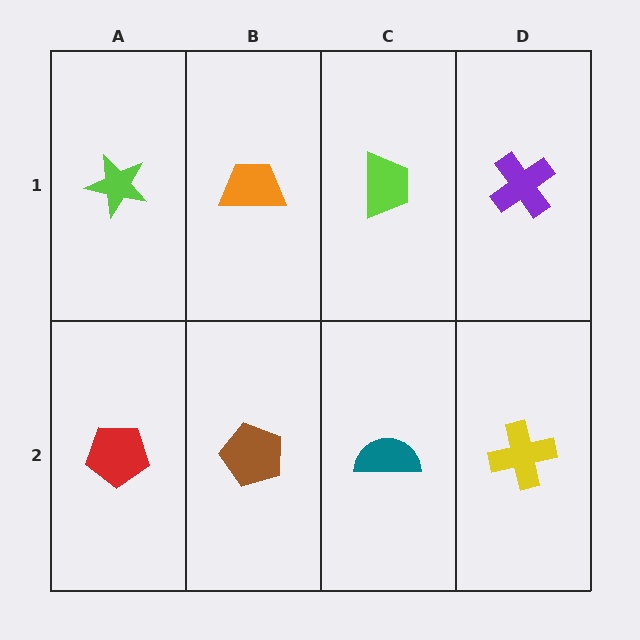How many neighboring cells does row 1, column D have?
2.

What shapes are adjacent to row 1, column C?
A teal semicircle (row 2, column C), an orange trapezoid (row 1, column B), a purple cross (row 1, column D).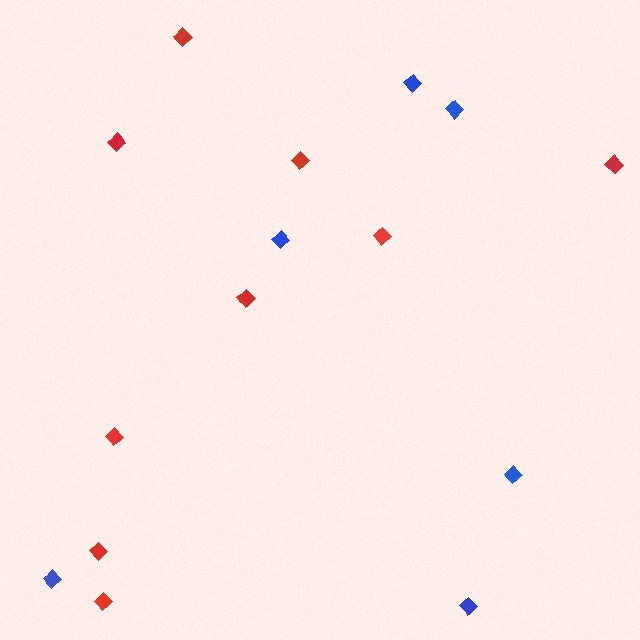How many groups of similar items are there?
There are 2 groups: one group of red diamonds (9) and one group of blue diamonds (6).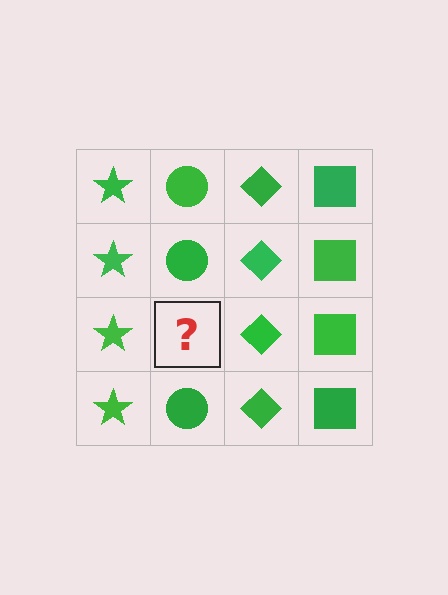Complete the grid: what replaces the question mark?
The question mark should be replaced with a green circle.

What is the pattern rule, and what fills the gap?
The rule is that each column has a consistent shape. The gap should be filled with a green circle.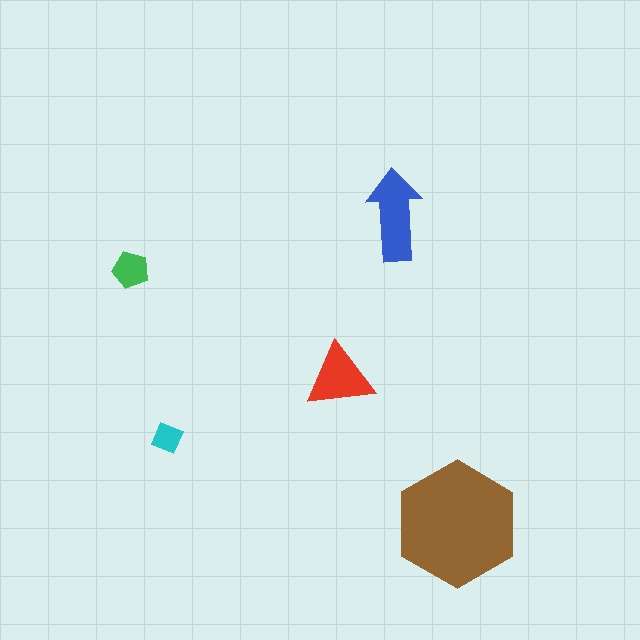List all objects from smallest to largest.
The cyan diamond, the green pentagon, the red triangle, the blue arrow, the brown hexagon.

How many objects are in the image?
There are 5 objects in the image.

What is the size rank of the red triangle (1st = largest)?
3rd.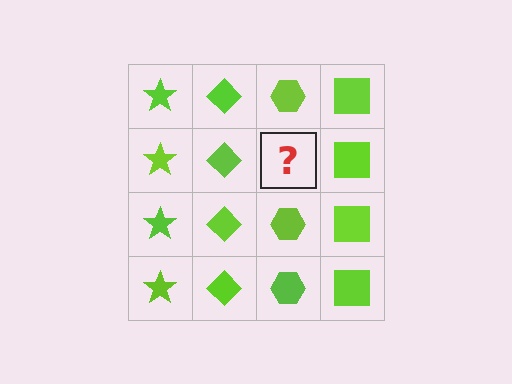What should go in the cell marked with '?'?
The missing cell should contain a lime hexagon.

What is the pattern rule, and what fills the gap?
The rule is that each column has a consistent shape. The gap should be filled with a lime hexagon.